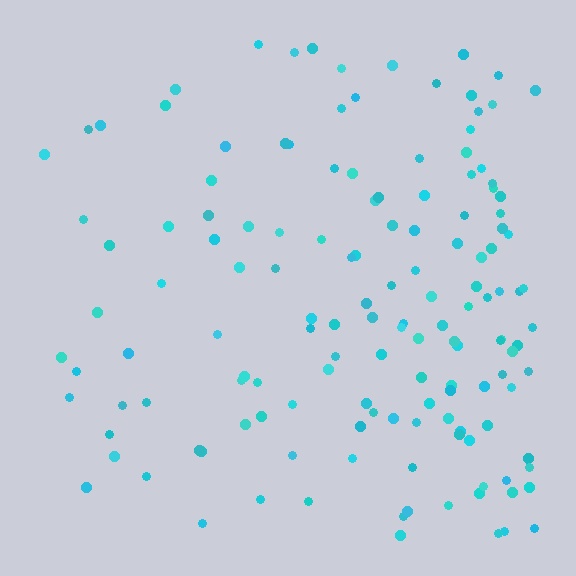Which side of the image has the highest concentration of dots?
The right.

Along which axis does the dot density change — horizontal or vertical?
Horizontal.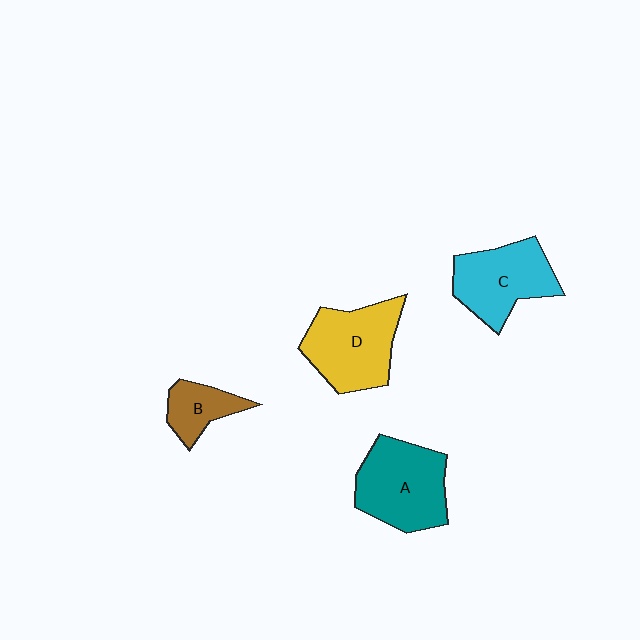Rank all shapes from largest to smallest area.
From largest to smallest: A (teal), D (yellow), C (cyan), B (brown).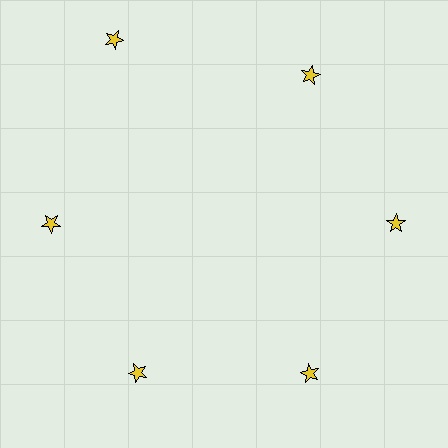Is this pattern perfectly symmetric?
No. The 6 yellow stars are arranged in a ring, but one element near the 11 o'clock position is pushed outward from the center, breaking the 6-fold rotational symmetry.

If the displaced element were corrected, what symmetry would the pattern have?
It would have 6-fold rotational symmetry — the pattern would map onto itself every 60 degrees.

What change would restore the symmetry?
The symmetry would be restored by moving it inward, back onto the ring so that all 6 stars sit at equal angles and equal distance from the center.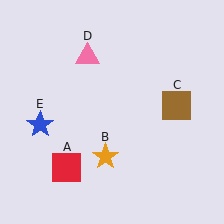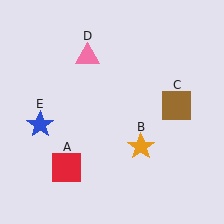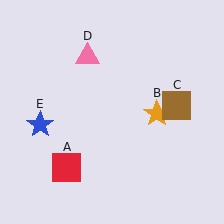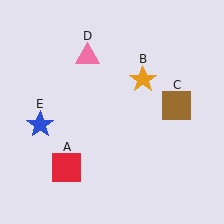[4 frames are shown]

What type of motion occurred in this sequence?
The orange star (object B) rotated counterclockwise around the center of the scene.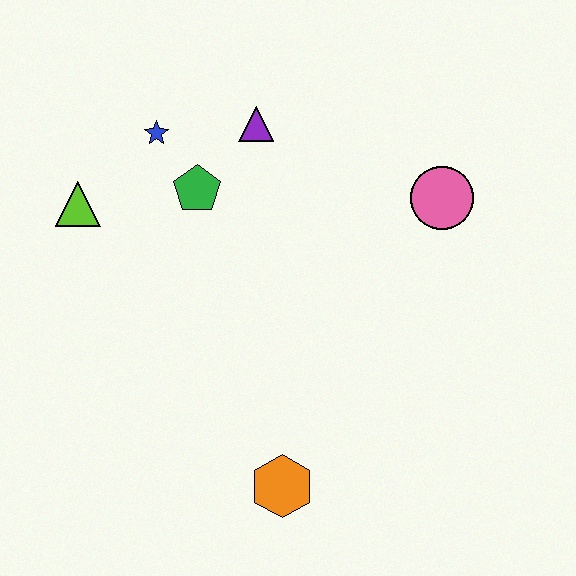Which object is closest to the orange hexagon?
The green pentagon is closest to the orange hexagon.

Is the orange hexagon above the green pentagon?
No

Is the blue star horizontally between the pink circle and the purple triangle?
No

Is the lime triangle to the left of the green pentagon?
Yes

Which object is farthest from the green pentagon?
The orange hexagon is farthest from the green pentagon.